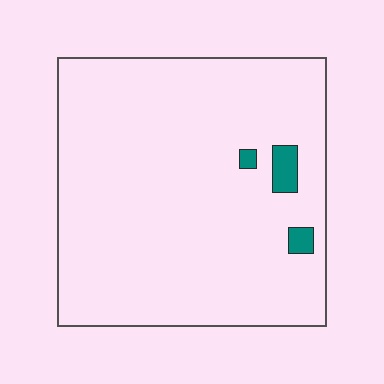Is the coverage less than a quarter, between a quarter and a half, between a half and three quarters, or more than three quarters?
Less than a quarter.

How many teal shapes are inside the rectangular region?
3.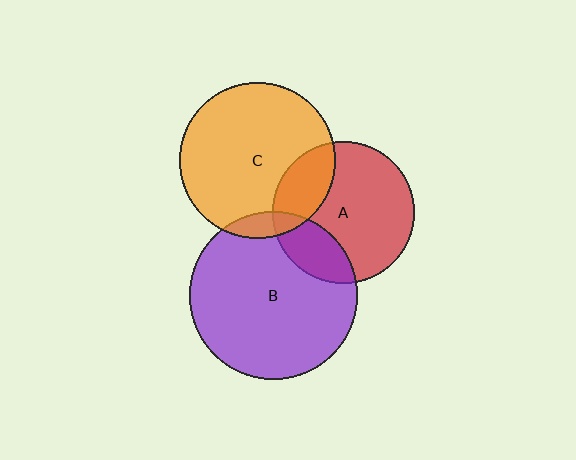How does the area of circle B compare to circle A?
Approximately 1.4 times.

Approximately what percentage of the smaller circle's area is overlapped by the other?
Approximately 20%.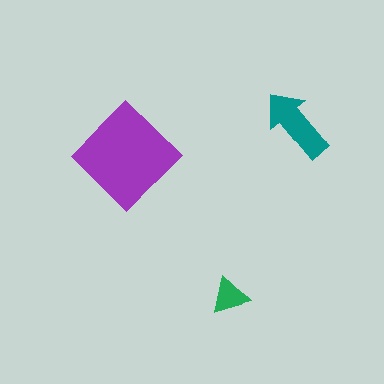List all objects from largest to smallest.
The purple diamond, the teal arrow, the green triangle.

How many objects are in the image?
There are 3 objects in the image.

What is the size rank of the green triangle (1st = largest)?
3rd.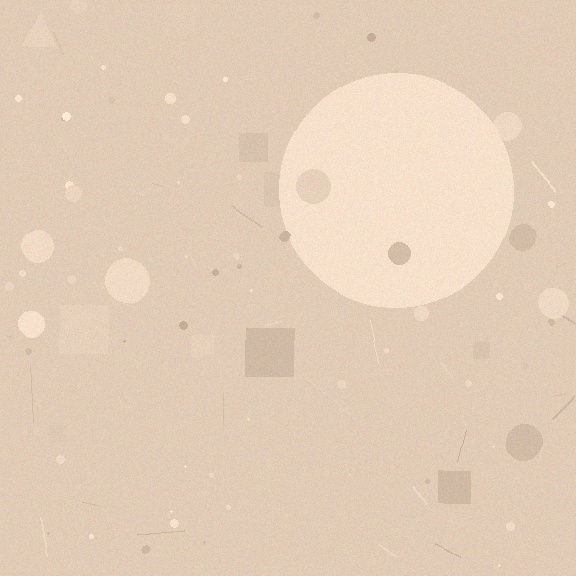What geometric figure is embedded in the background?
A circle is embedded in the background.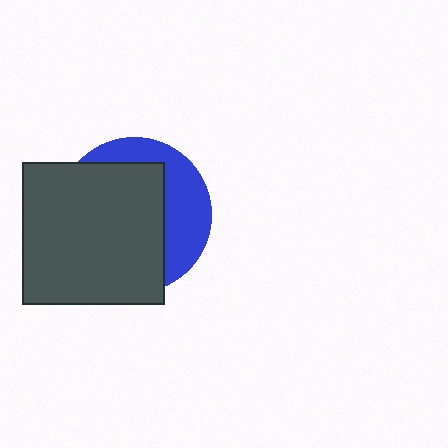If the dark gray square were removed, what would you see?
You would see the complete blue circle.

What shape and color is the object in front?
The object in front is a dark gray square.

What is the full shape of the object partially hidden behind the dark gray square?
The partially hidden object is a blue circle.